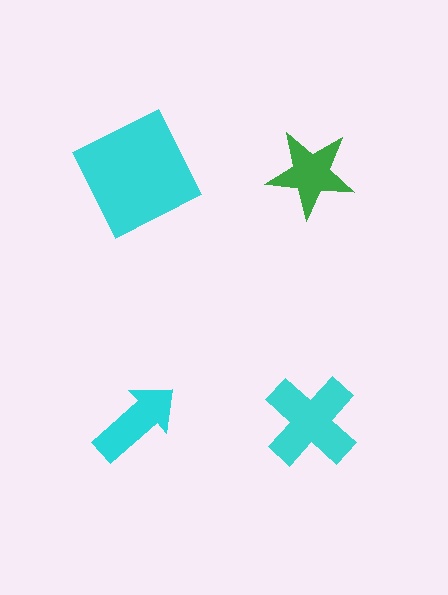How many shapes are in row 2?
2 shapes.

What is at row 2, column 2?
A cyan cross.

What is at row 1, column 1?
A cyan square.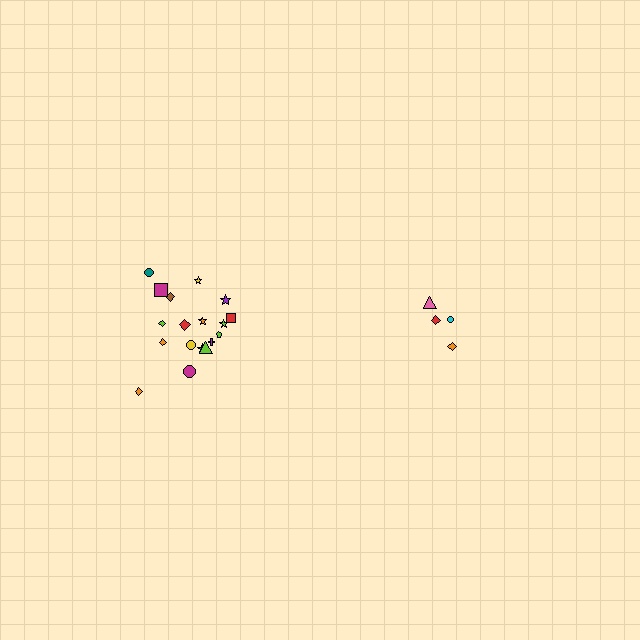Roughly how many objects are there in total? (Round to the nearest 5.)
Roughly 20 objects in total.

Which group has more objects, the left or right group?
The left group.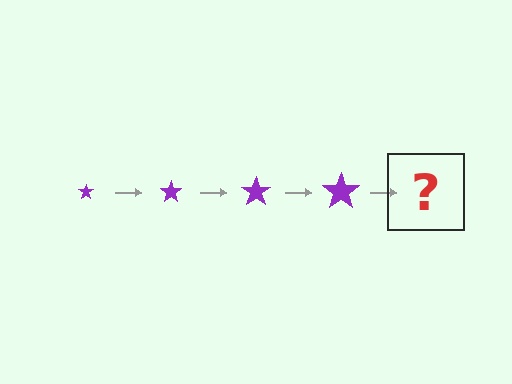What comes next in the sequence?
The next element should be a purple star, larger than the previous one.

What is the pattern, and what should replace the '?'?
The pattern is that the star gets progressively larger each step. The '?' should be a purple star, larger than the previous one.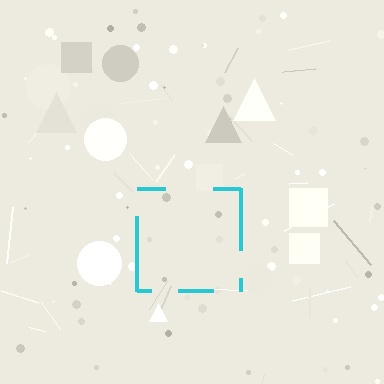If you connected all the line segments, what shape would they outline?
They would outline a square.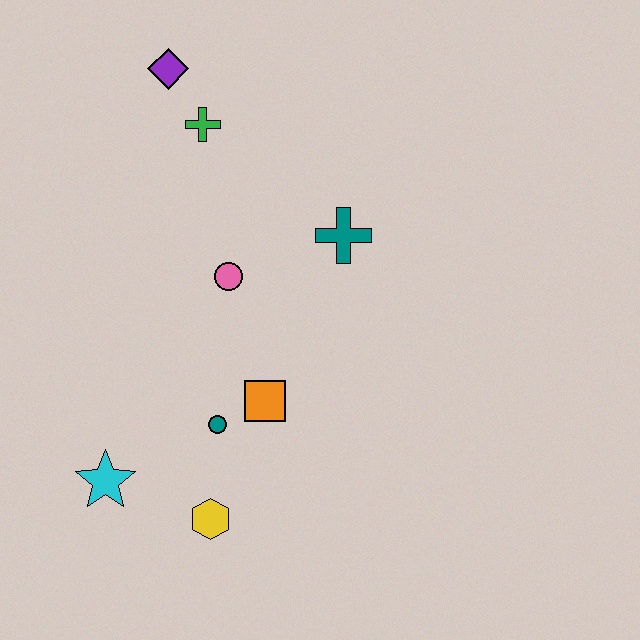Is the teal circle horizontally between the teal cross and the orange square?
No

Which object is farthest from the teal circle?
The purple diamond is farthest from the teal circle.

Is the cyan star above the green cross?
No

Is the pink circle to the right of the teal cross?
No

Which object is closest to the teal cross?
The pink circle is closest to the teal cross.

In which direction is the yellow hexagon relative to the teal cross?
The yellow hexagon is below the teal cross.